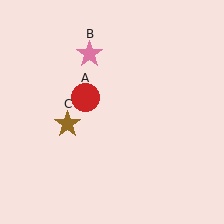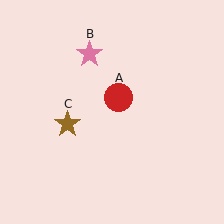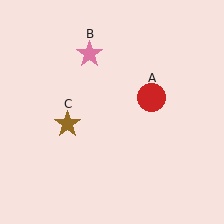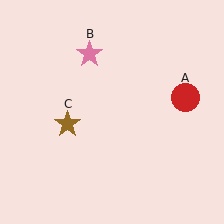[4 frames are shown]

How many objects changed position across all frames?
1 object changed position: red circle (object A).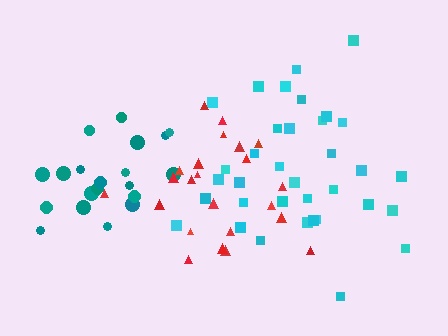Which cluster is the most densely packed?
Teal.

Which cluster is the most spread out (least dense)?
Cyan.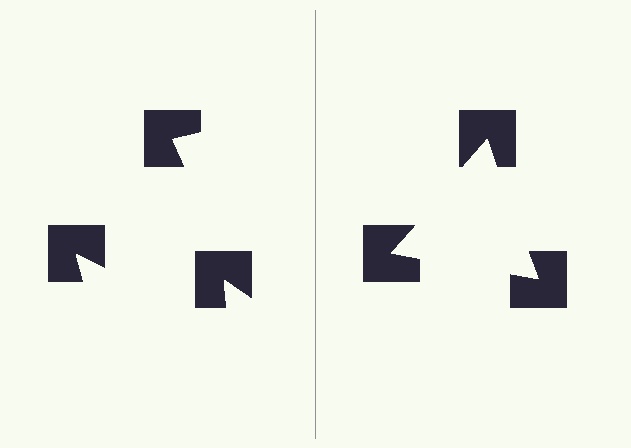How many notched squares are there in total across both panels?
6 — 3 on each side.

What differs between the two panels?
The notched squares are positioned identically on both sides; only the wedge orientations differ. On the right they align to a triangle; on the left they are misaligned.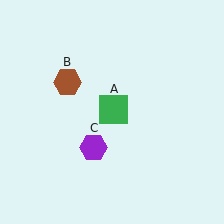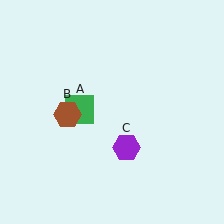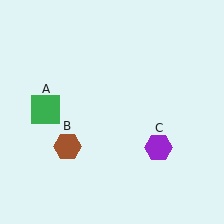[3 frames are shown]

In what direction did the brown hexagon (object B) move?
The brown hexagon (object B) moved down.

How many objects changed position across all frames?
3 objects changed position: green square (object A), brown hexagon (object B), purple hexagon (object C).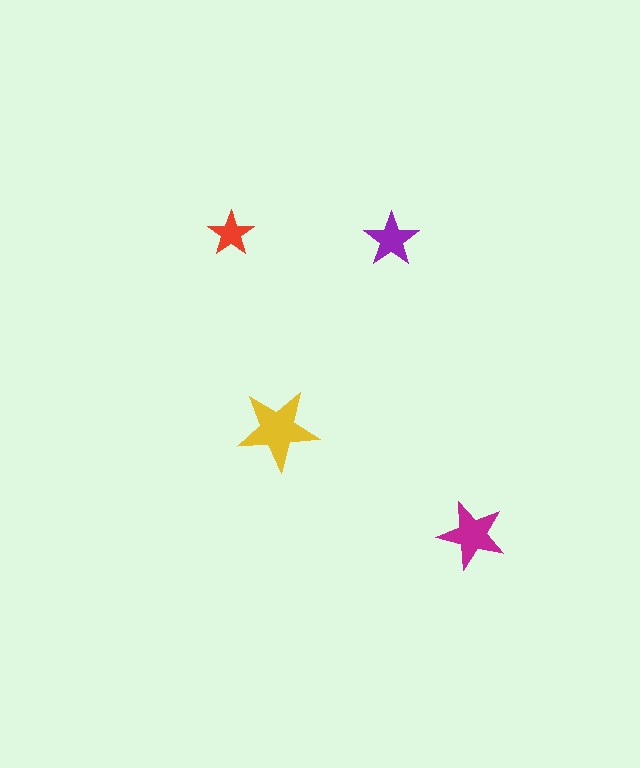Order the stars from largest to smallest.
the yellow one, the magenta one, the purple one, the red one.